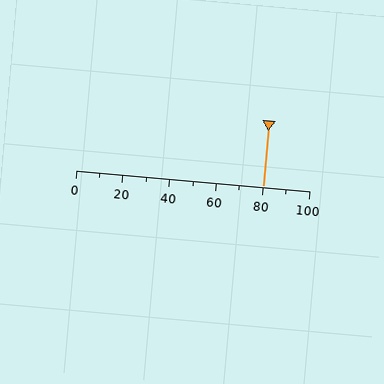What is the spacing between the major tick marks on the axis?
The major ticks are spaced 20 apart.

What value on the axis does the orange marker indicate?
The marker indicates approximately 80.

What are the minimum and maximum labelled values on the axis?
The axis runs from 0 to 100.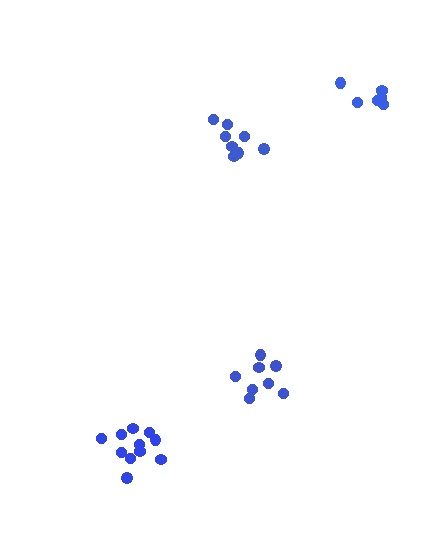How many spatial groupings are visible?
There are 4 spatial groupings.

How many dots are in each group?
Group 1: 11 dots, Group 2: 8 dots, Group 3: 7 dots, Group 4: 8 dots (34 total).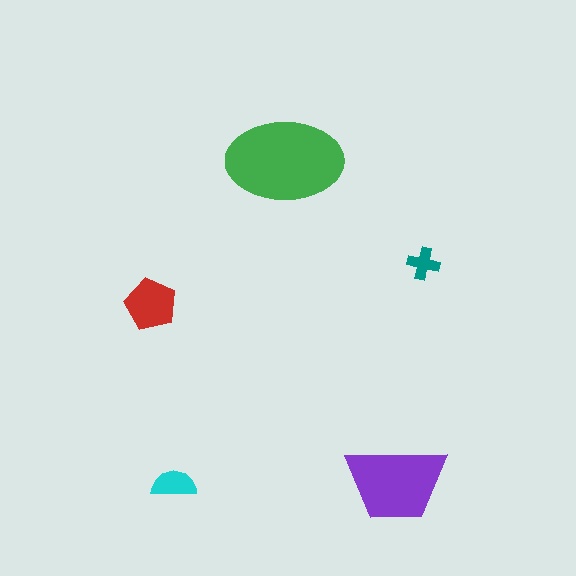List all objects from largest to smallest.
The green ellipse, the purple trapezoid, the red pentagon, the cyan semicircle, the teal cross.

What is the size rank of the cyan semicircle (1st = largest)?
4th.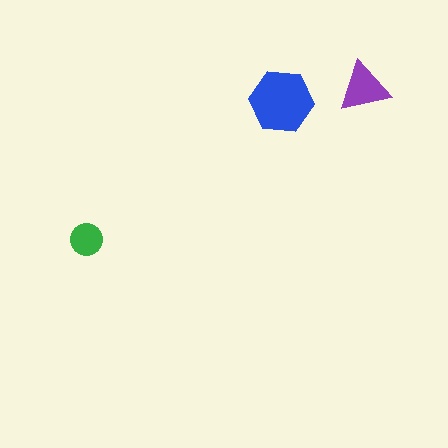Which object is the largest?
The blue hexagon.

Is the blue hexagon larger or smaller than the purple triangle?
Larger.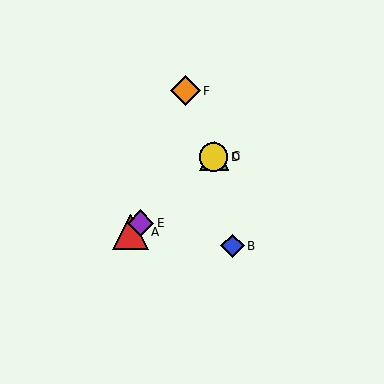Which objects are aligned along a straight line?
Objects A, C, D, E are aligned along a straight line.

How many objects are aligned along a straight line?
4 objects (A, C, D, E) are aligned along a straight line.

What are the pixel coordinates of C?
Object C is at (214, 156).